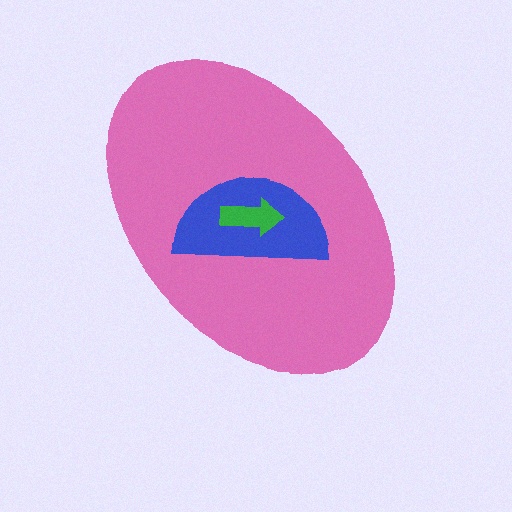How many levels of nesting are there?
3.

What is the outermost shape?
The pink ellipse.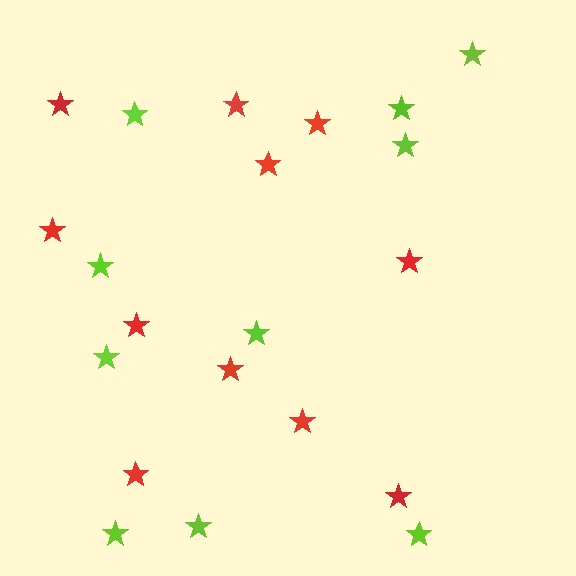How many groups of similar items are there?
There are 2 groups: one group of lime stars (10) and one group of red stars (11).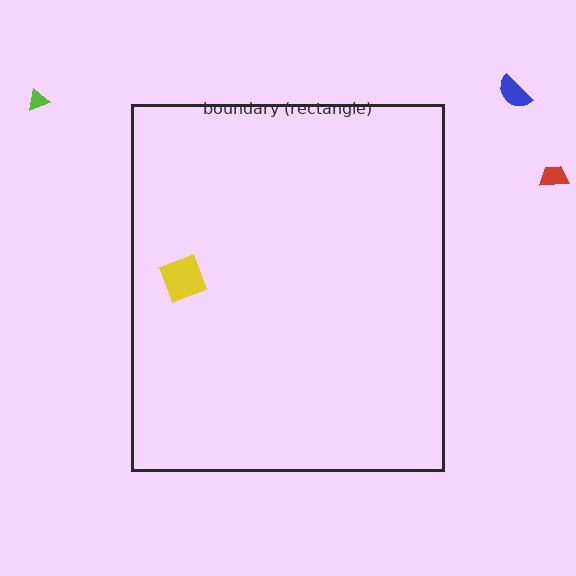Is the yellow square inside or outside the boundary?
Inside.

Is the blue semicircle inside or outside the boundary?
Outside.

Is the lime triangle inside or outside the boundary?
Outside.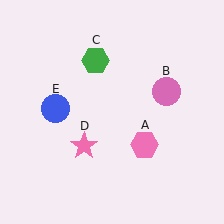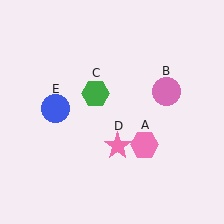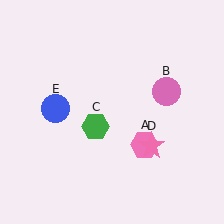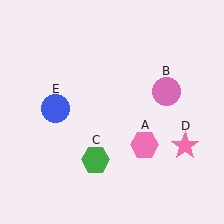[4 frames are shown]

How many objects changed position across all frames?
2 objects changed position: green hexagon (object C), pink star (object D).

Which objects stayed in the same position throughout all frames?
Pink hexagon (object A) and pink circle (object B) and blue circle (object E) remained stationary.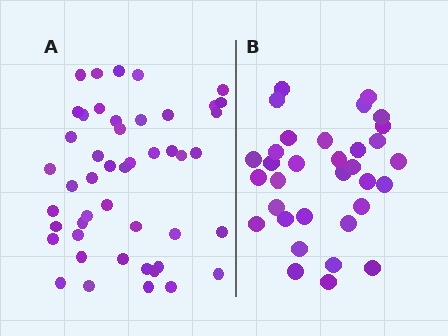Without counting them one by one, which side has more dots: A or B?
Region A (the left region) has more dots.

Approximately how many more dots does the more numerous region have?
Region A has approximately 15 more dots than region B.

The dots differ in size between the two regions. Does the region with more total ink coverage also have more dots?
No. Region B has more total ink coverage because its dots are larger, but region A actually contains more individual dots. Total area can be misleading — the number of items is what matters here.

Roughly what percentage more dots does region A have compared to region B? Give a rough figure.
About 40% more.